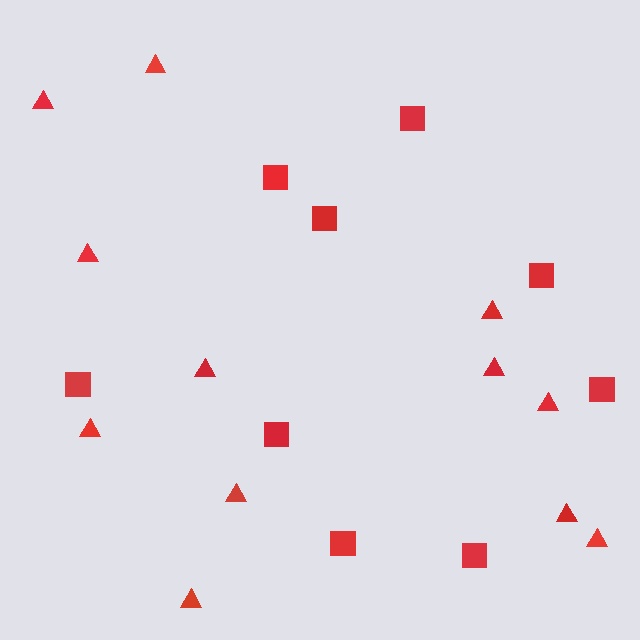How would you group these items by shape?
There are 2 groups: one group of triangles (12) and one group of squares (9).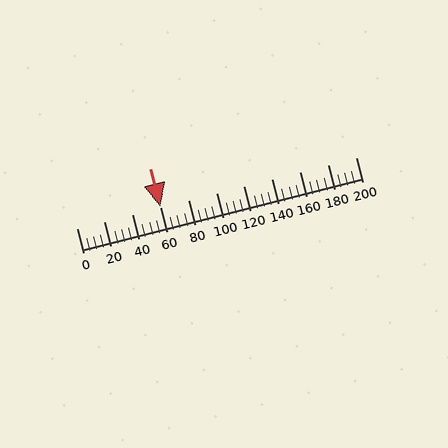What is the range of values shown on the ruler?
The ruler shows values from 0 to 200.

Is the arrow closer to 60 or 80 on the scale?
The arrow is closer to 60.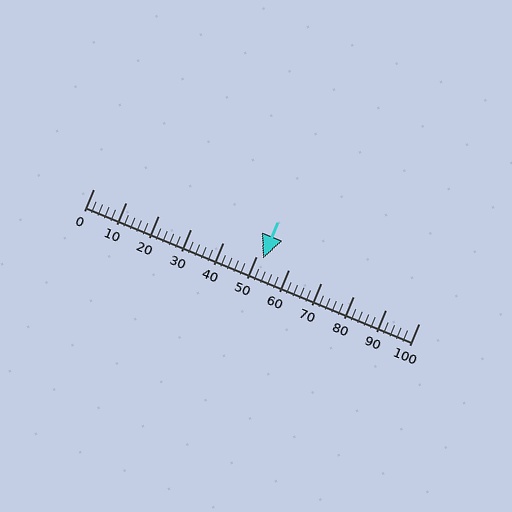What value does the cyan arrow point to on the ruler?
The cyan arrow points to approximately 52.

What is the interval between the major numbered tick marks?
The major tick marks are spaced 10 units apart.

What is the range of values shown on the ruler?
The ruler shows values from 0 to 100.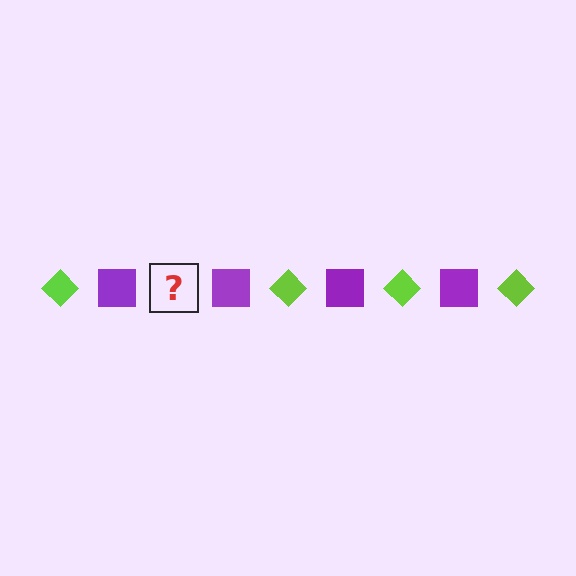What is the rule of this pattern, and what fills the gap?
The rule is that the pattern alternates between lime diamond and purple square. The gap should be filled with a lime diamond.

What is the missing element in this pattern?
The missing element is a lime diamond.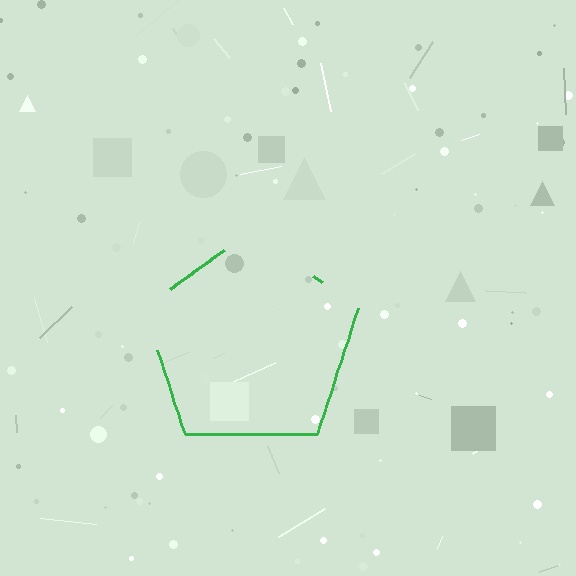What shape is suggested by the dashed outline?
The dashed outline suggests a pentagon.